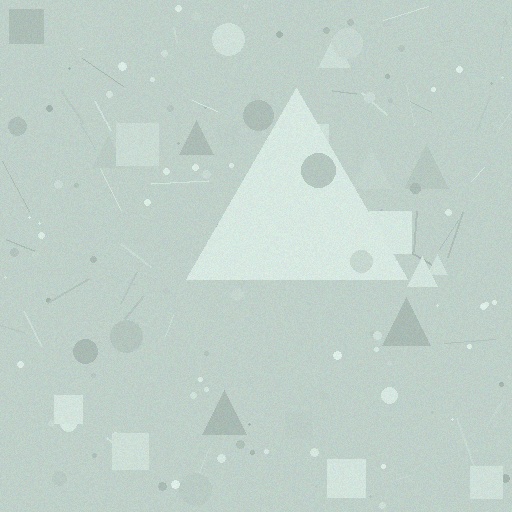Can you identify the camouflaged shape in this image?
The camouflaged shape is a triangle.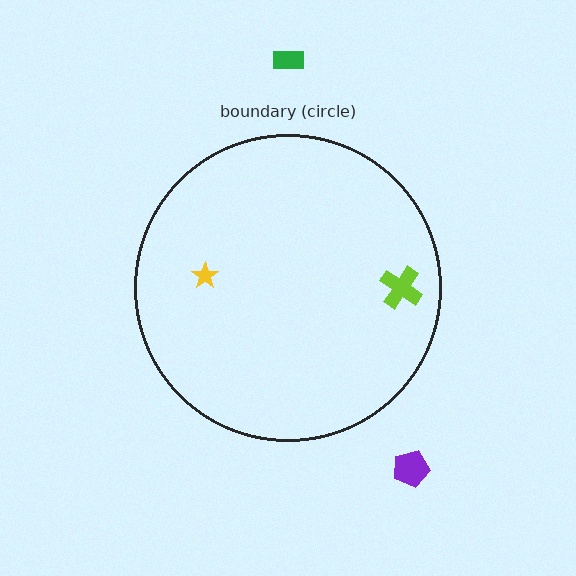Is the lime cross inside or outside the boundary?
Inside.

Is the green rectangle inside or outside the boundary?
Outside.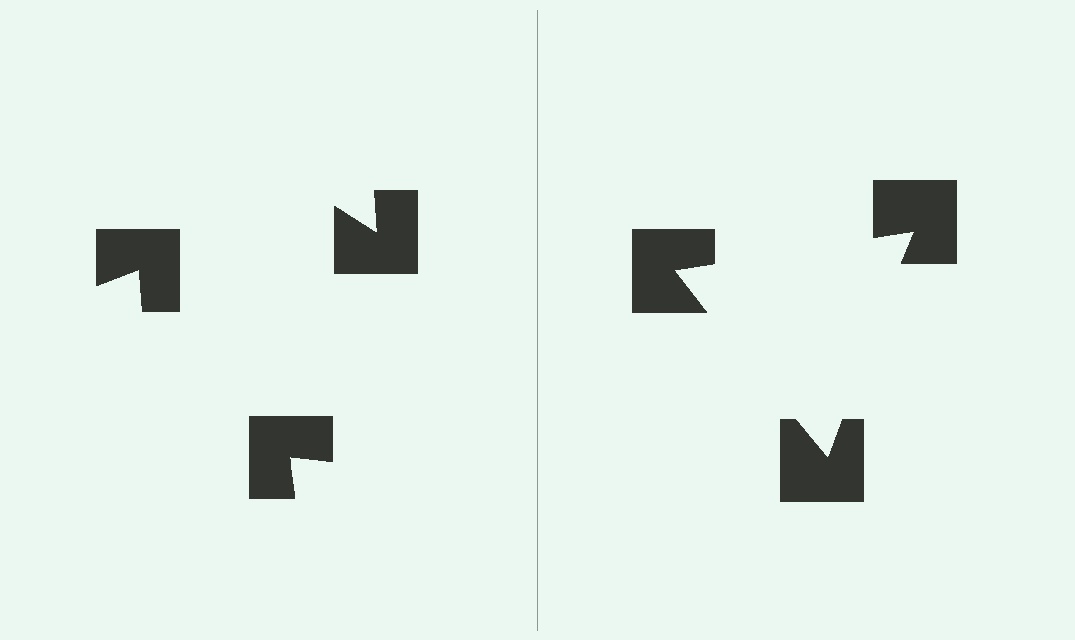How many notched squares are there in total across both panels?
6 — 3 on each side.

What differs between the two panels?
The notched squares are positioned identically on both sides; only the wedge orientations differ. On the right they align to a triangle; on the left they are misaligned.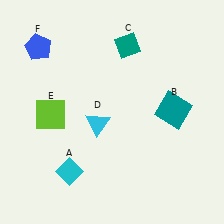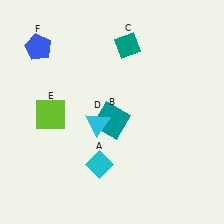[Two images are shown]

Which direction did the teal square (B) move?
The teal square (B) moved left.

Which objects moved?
The objects that moved are: the cyan diamond (A), the teal square (B).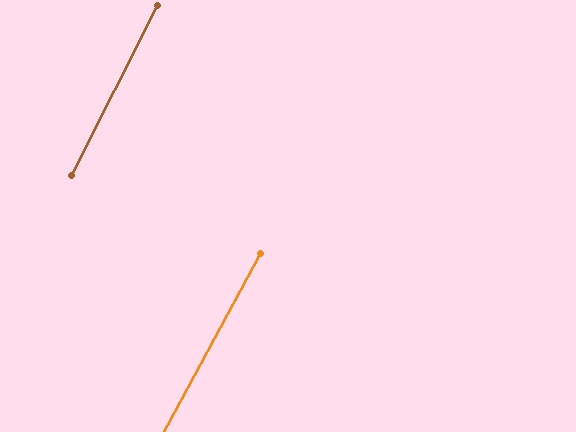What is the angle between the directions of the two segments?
Approximately 2 degrees.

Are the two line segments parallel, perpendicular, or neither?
Parallel — their directions differ by only 1.6°.